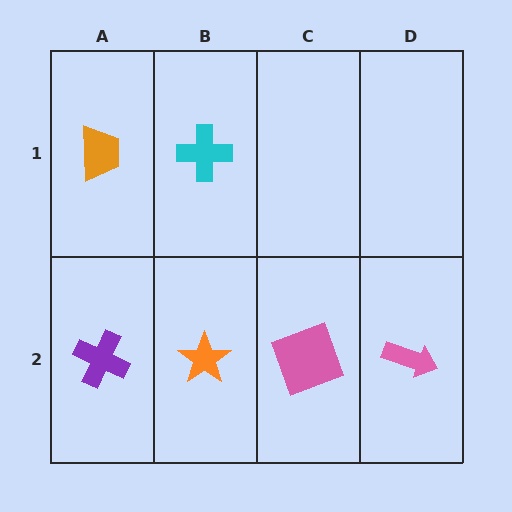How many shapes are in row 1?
2 shapes.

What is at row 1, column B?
A cyan cross.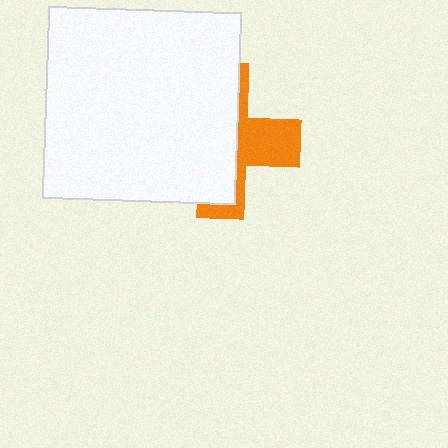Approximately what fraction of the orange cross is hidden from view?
Roughly 65% of the orange cross is hidden behind the white square.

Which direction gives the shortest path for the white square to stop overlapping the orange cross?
Moving left gives the shortest separation.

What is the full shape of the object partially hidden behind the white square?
The partially hidden object is an orange cross.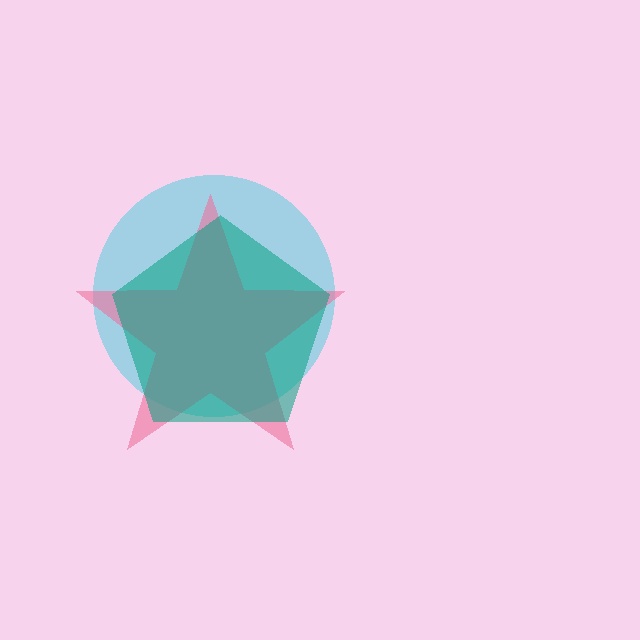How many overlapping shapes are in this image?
There are 3 overlapping shapes in the image.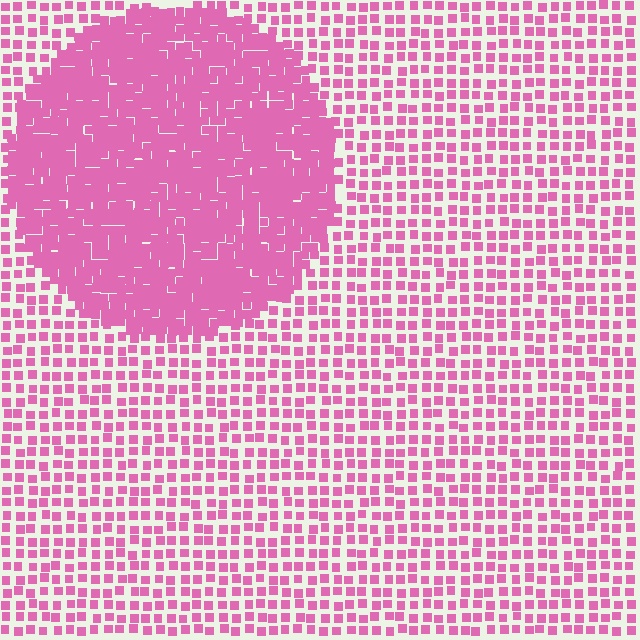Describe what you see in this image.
The image contains small pink elements arranged at two different densities. A circle-shaped region is visible where the elements are more densely packed than the surrounding area.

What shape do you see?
I see a circle.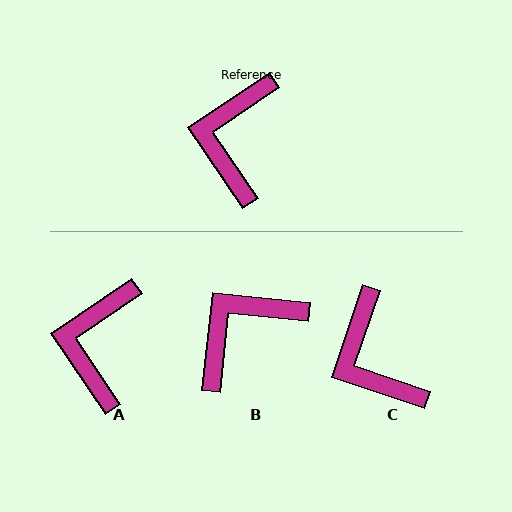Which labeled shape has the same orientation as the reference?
A.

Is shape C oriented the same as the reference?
No, it is off by about 37 degrees.